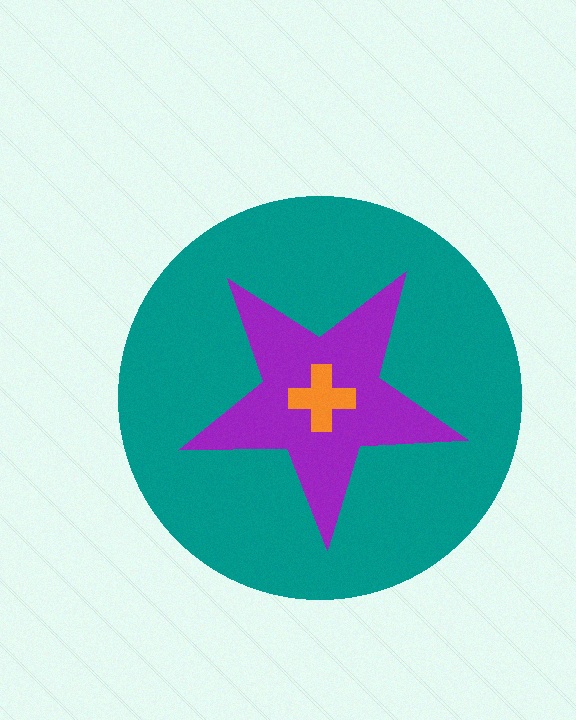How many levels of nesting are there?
3.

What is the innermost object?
The orange cross.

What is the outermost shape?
The teal circle.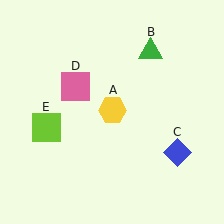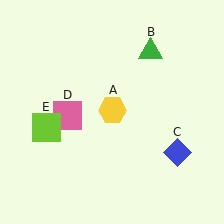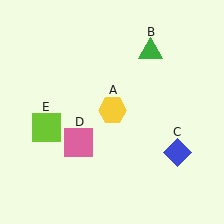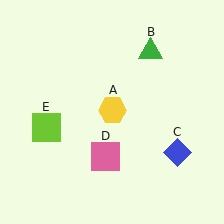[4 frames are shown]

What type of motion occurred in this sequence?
The pink square (object D) rotated counterclockwise around the center of the scene.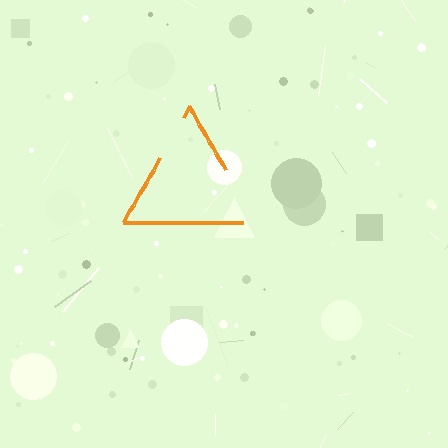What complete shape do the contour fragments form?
The contour fragments form a triangle.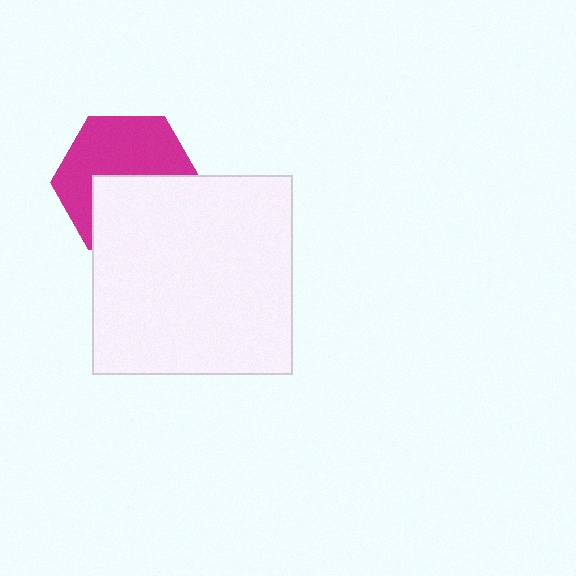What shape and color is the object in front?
The object in front is a white square.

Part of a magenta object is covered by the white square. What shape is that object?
It is a hexagon.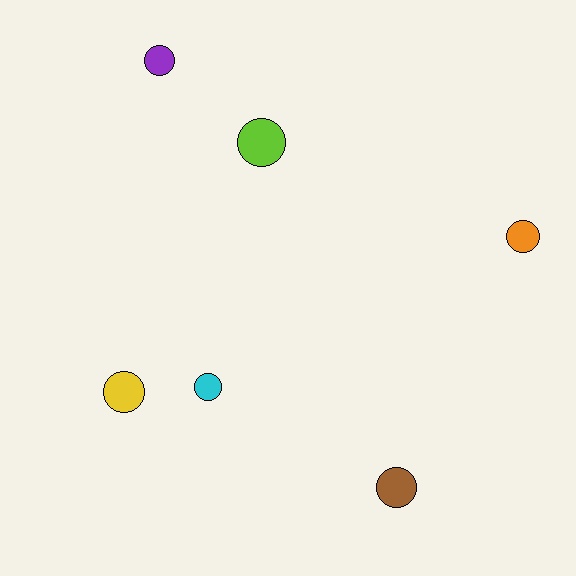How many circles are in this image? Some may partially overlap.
There are 6 circles.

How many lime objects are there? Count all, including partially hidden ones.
There is 1 lime object.